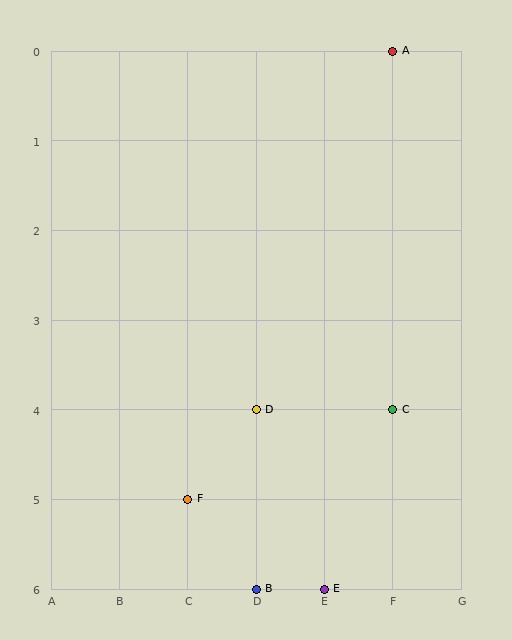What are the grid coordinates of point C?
Point C is at grid coordinates (F, 4).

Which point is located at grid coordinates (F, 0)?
Point A is at (F, 0).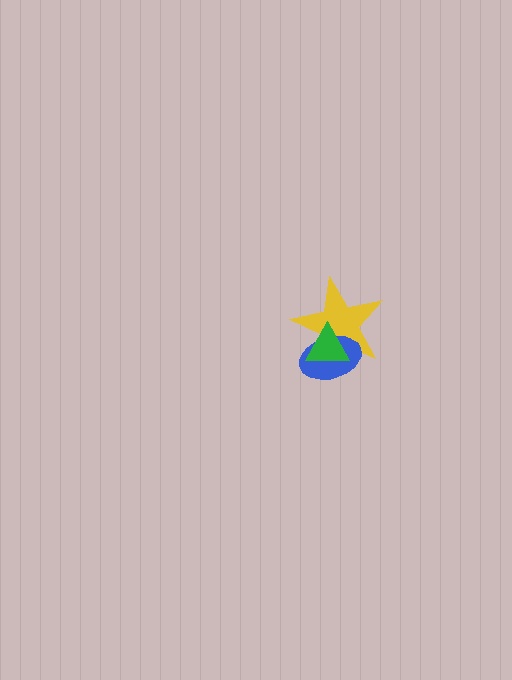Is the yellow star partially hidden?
Yes, it is partially covered by another shape.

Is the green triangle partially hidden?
No, no other shape covers it.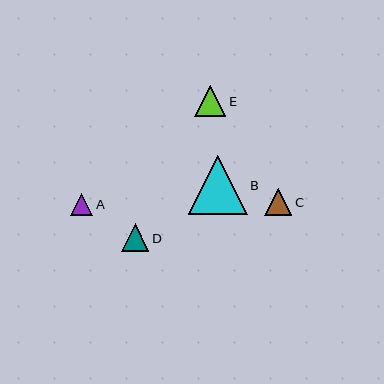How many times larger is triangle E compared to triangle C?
Triangle E is approximately 1.1 times the size of triangle C.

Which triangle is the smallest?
Triangle A is the smallest with a size of approximately 23 pixels.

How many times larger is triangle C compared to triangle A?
Triangle C is approximately 1.2 times the size of triangle A.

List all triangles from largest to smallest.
From largest to smallest: B, E, D, C, A.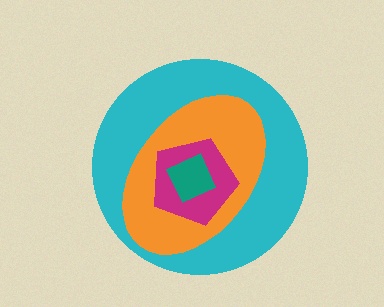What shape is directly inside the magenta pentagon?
The teal square.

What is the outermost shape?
The cyan circle.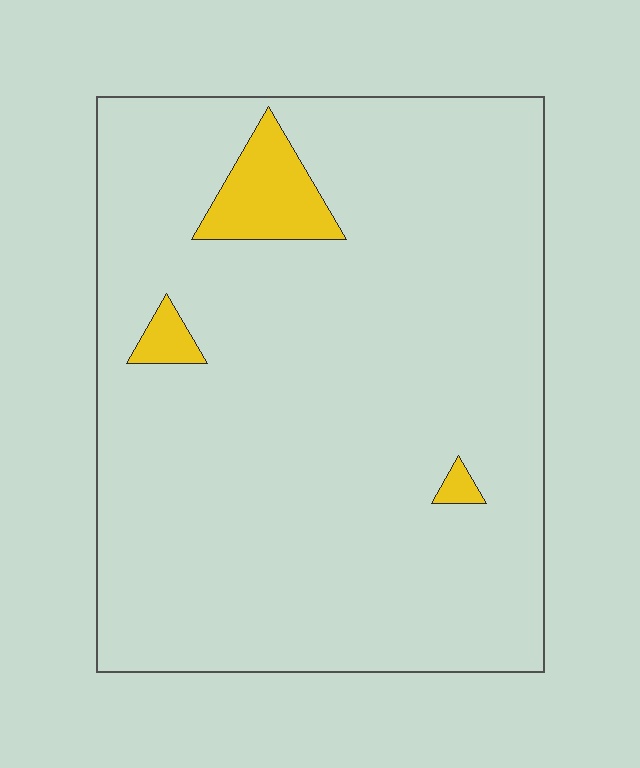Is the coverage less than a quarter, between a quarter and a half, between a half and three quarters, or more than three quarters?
Less than a quarter.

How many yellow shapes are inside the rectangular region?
3.